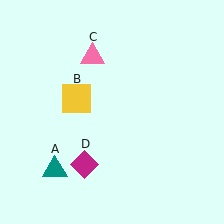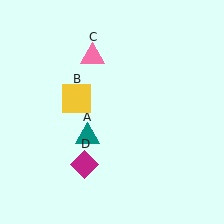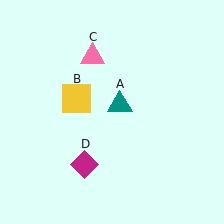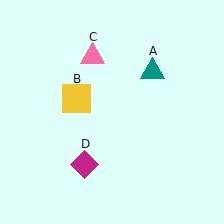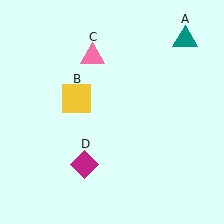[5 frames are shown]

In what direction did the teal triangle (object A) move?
The teal triangle (object A) moved up and to the right.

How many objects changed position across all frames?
1 object changed position: teal triangle (object A).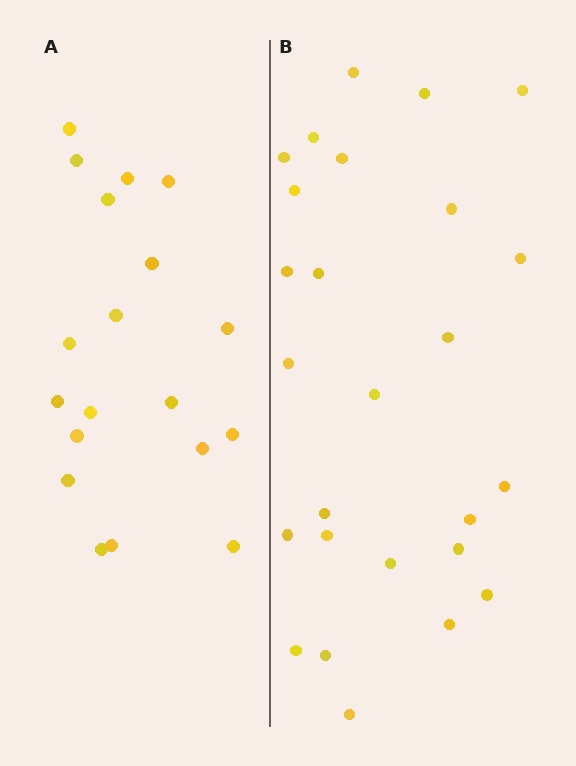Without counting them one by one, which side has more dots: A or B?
Region B (the right region) has more dots.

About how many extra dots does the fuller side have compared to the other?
Region B has roughly 8 or so more dots than region A.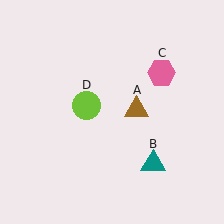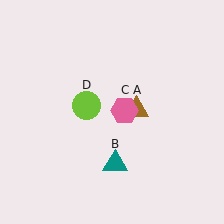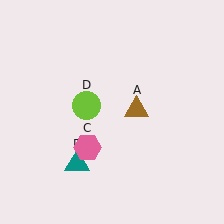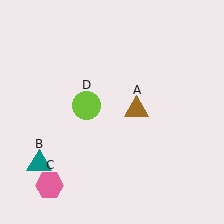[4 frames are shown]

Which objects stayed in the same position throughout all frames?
Brown triangle (object A) and lime circle (object D) remained stationary.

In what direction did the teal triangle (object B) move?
The teal triangle (object B) moved left.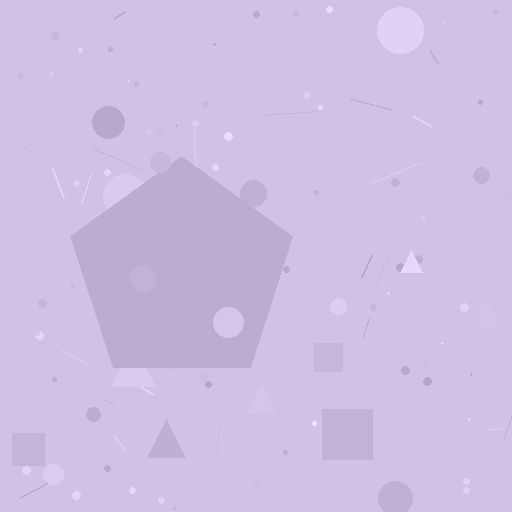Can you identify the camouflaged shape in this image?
The camouflaged shape is a pentagon.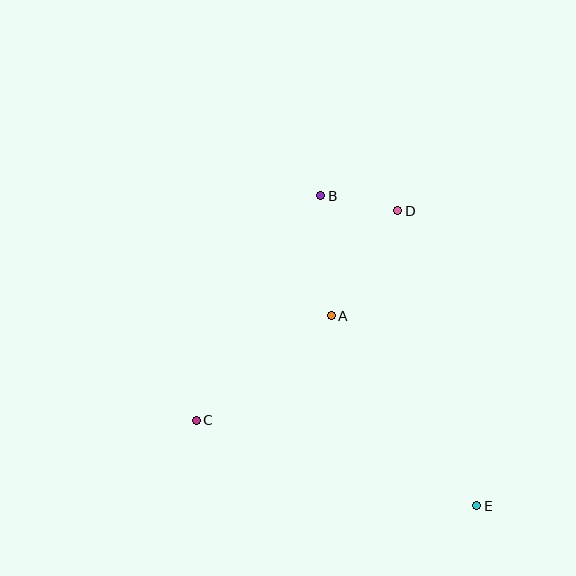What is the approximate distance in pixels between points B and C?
The distance between B and C is approximately 257 pixels.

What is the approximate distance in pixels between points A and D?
The distance between A and D is approximately 124 pixels.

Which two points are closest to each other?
Points B and D are closest to each other.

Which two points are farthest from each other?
Points B and E are farthest from each other.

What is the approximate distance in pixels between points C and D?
The distance between C and D is approximately 291 pixels.